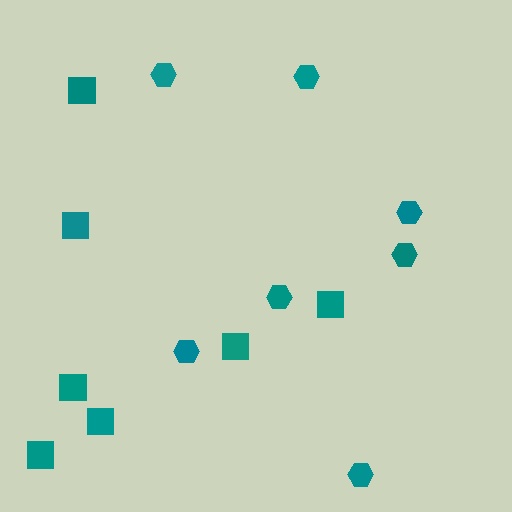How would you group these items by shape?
There are 2 groups: one group of squares (7) and one group of hexagons (7).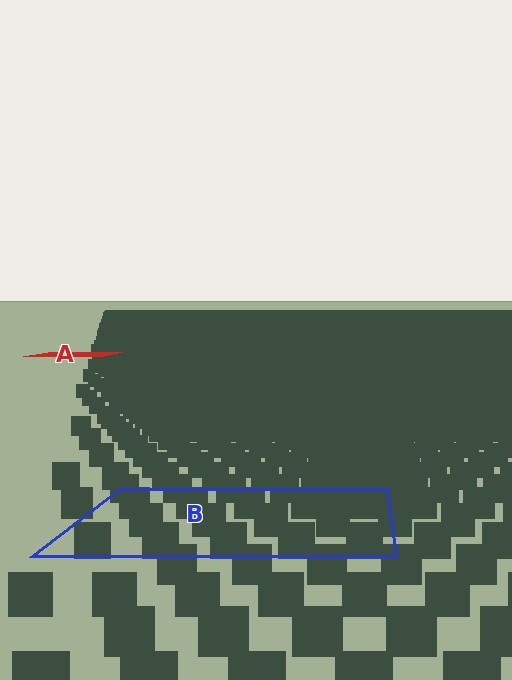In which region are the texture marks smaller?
The texture marks are smaller in region A, because it is farther away.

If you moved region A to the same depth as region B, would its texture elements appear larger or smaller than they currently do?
They would appear larger. At a closer depth, the same texture elements are projected at a bigger on-screen size.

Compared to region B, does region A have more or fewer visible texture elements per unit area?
Region A has more texture elements per unit area — they are packed more densely because it is farther away.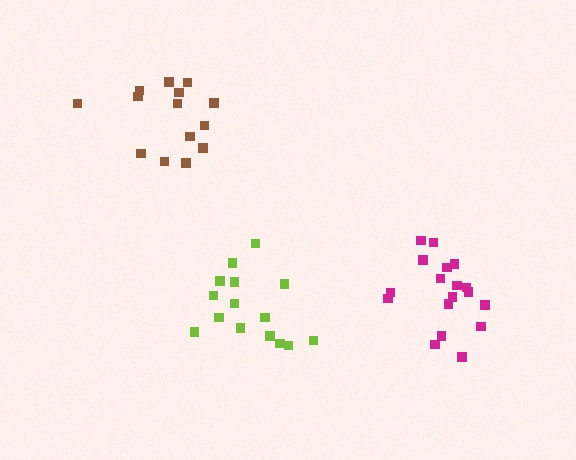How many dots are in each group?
Group 1: 18 dots, Group 2: 15 dots, Group 3: 14 dots (47 total).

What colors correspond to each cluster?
The clusters are colored: magenta, lime, brown.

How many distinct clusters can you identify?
There are 3 distinct clusters.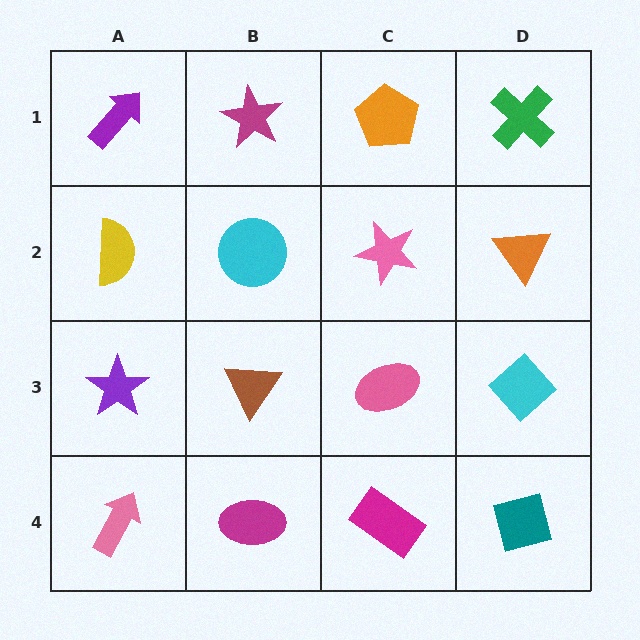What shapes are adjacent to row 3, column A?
A yellow semicircle (row 2, column A), a pink arrow (row 4, column A), a brown triangle (row 3, column B).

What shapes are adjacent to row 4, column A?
A purple star (row 3, column A), a magenta ellipse (row 4, column B).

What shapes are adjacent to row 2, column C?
An orange pentagon (row 1, column C), a pink ellipse (row 3, column C), a cyan circle (row 2, column B), an orange triangle (row 2, column D).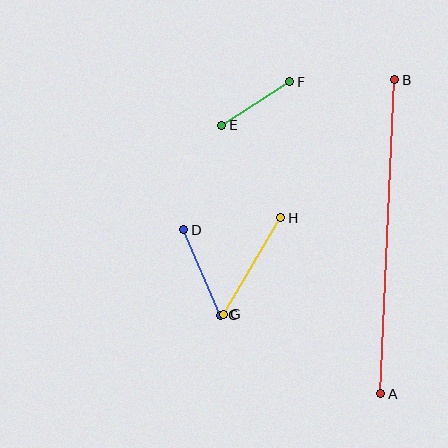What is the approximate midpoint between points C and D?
The midpoint is at approximately (202, 273) pixels.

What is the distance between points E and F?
The distance is approximately 81 pixels.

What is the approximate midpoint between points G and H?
The midpoint is at approximately (252, 266) pixels.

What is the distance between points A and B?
The distance is approximately 314 pixels.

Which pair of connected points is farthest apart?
Points A and B are farthest apart.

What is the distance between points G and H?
The distance is approximately 112 pixels.